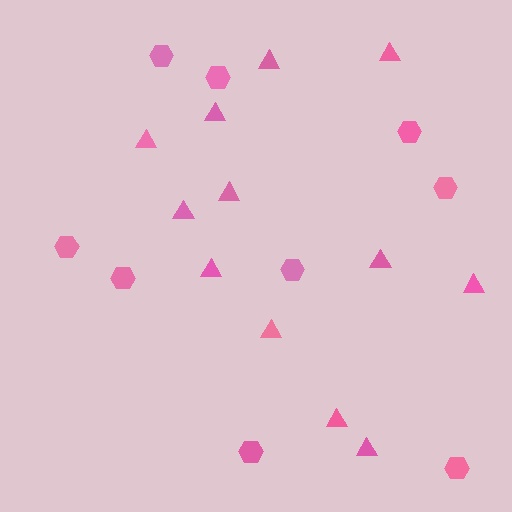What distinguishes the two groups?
There are 2 groups: one group of hexagons (9) and one group of triangles (12).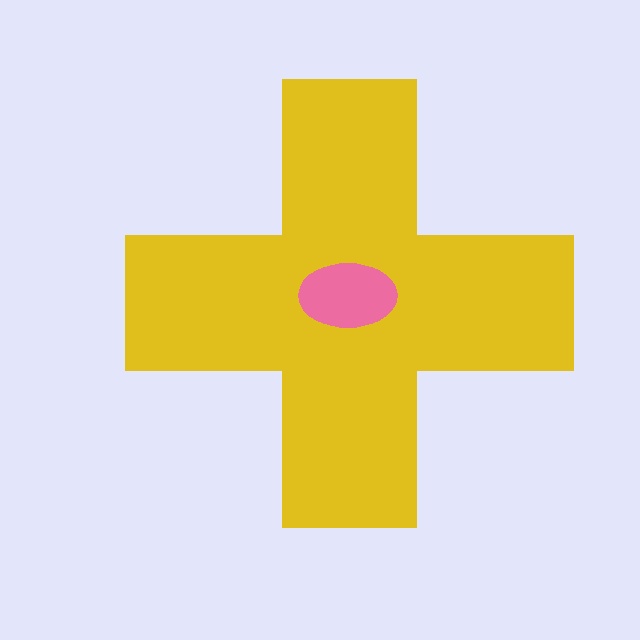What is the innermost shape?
The pink ellipse.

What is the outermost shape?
The yellow cross.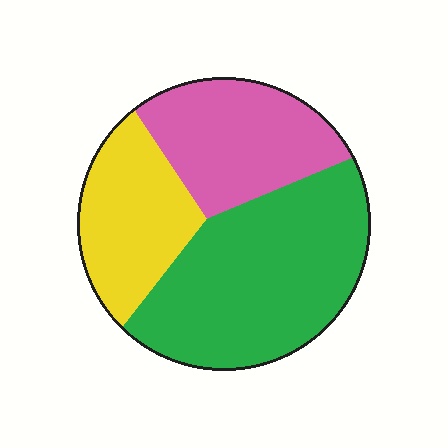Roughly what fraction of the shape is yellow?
Yellow covers around 25% of the shape.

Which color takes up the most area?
Green, at roughly 50%.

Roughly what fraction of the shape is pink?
Pink takes up about one quarter (1/4) of the shape.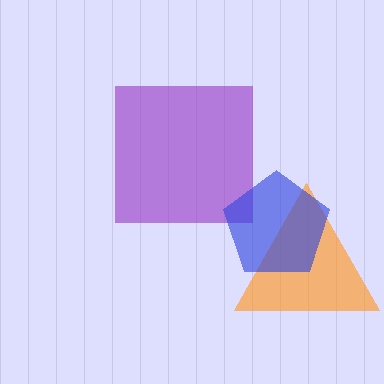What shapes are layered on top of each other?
The layered shapes are: an orange triangle, a purple square, a blue pentagon.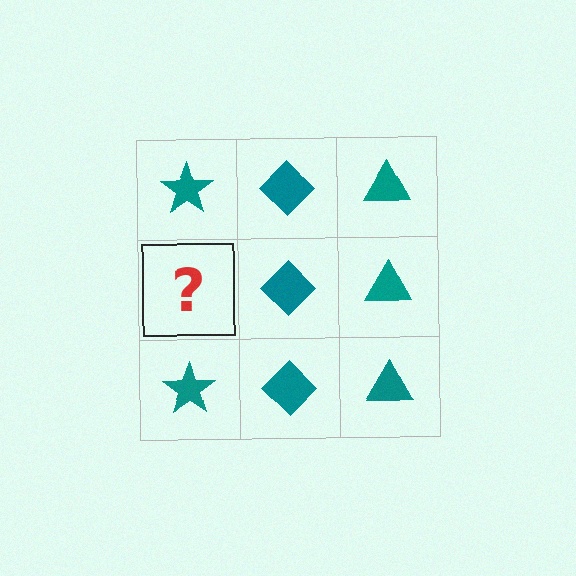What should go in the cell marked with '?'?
The missing cell should contain a teal star.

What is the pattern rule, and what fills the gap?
The rule is that each column has a consistent shape. The gap should be filled with a teal star.